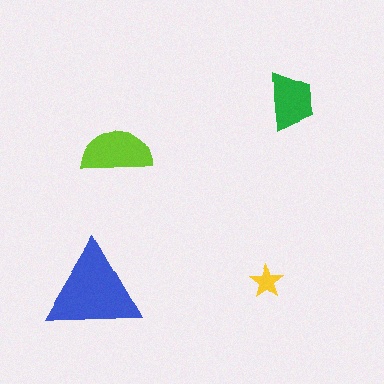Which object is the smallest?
The yellow star.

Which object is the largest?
The blue triangle.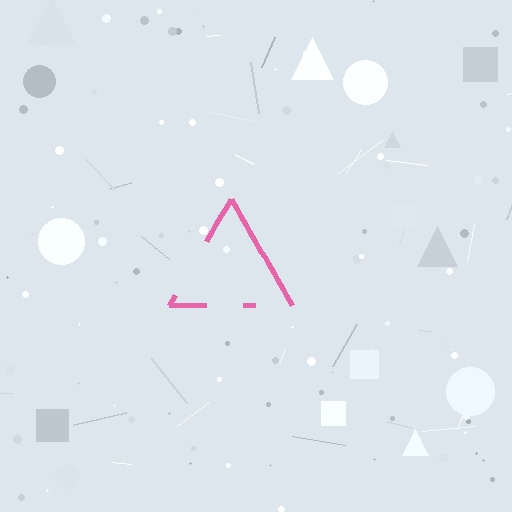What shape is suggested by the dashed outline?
The dashed outline suggests a triangle.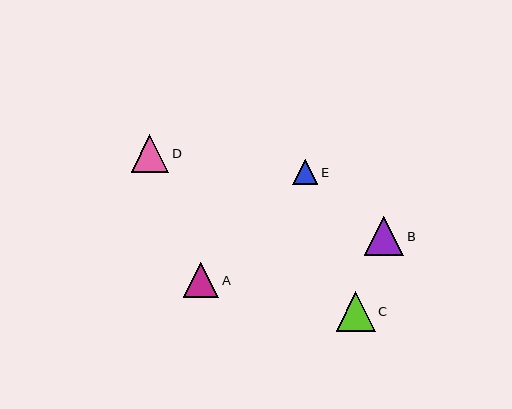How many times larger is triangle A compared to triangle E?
Triangle A is approximately 1.4 times the size of triangle E.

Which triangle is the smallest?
Triangle E is the smallest with a size of approximately 25 pixels.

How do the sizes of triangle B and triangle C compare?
Triangle B and triangle C are approximately the same size.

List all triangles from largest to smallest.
From largest to smallest: B, C, D, A, E.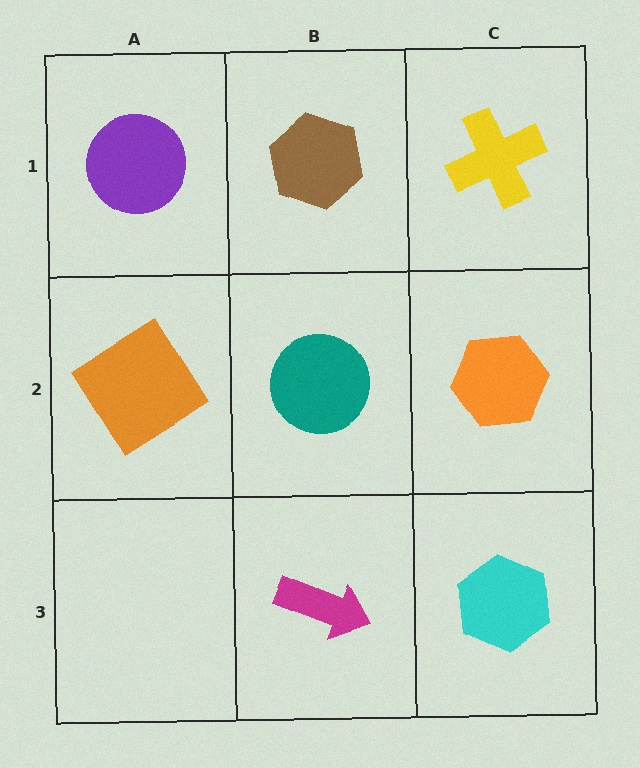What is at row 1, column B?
A brown hexagon.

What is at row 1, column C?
A yellow cross.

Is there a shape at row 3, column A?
No, that cell is empty.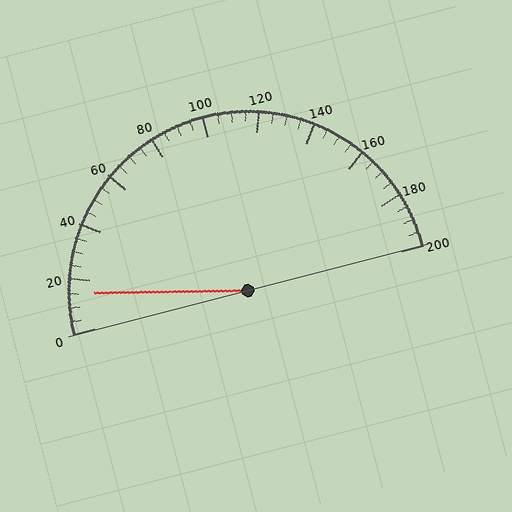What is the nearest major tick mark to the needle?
The nearest major tick mark is 20.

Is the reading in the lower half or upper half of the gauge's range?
The reading is in the lower half of the range (0 to 200).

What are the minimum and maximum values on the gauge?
The gauge ranges from 0 to 200.